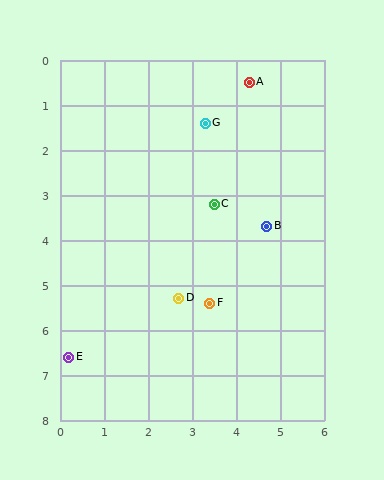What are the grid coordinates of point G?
Point G is at approximately (3.3, 1.4).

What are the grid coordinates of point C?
Point C is at approximately (3.5, 3.2).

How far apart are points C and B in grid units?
Points C and B are about 1.3 grid units apart.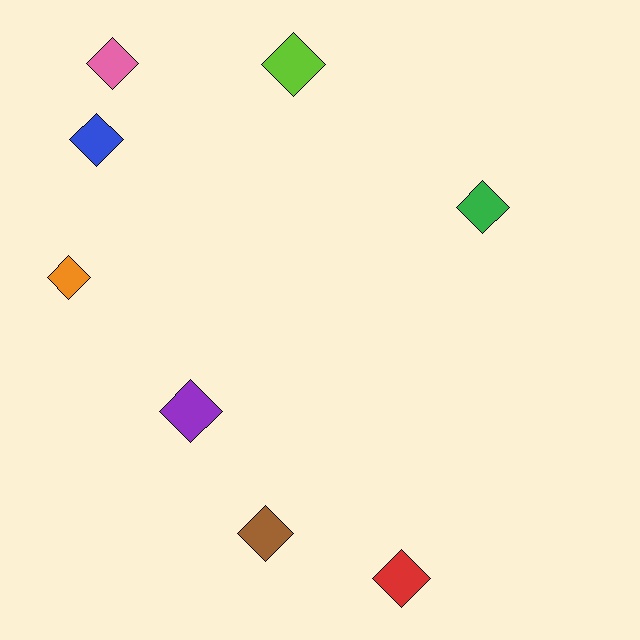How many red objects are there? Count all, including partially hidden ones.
There is 1 red object.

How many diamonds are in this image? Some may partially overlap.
There are 8 diamonds.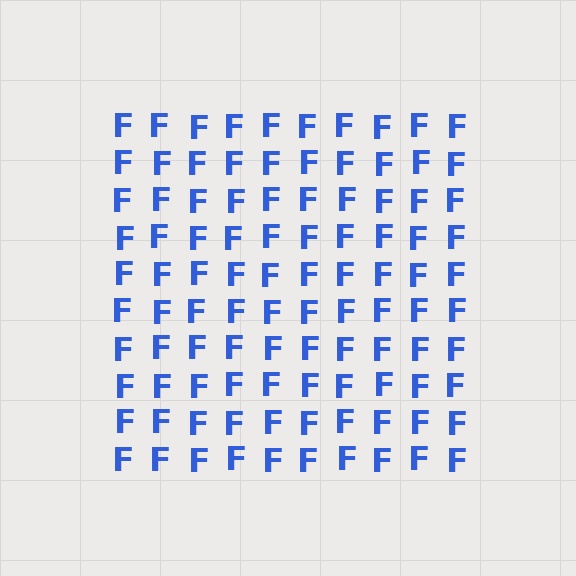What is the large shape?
The large shape is a square.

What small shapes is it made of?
It is made of small letter F's.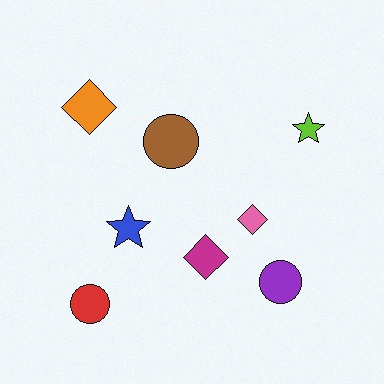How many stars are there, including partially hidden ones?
There are 2 stars.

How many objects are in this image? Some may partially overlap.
There are 8 objects.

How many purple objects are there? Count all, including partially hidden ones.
There is 1 purple object.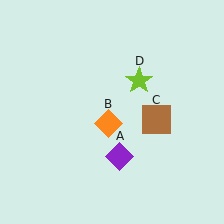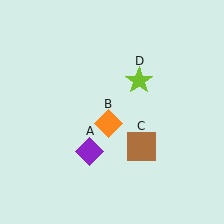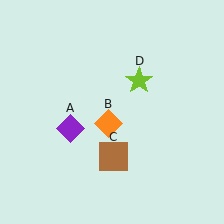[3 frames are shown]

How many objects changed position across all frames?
2 objects changed position: purple diamond (object A), brown square (object C).